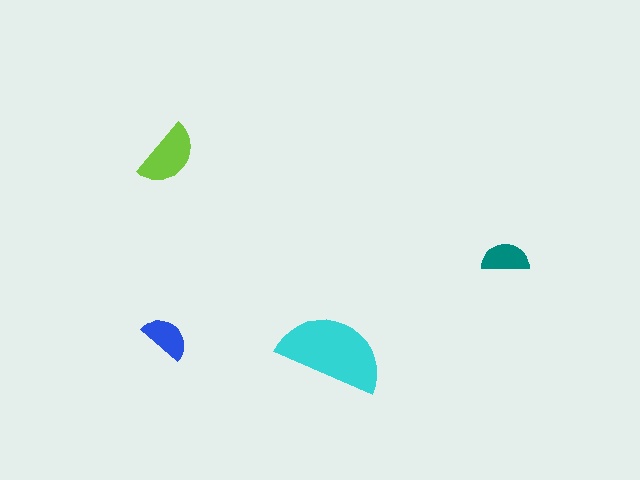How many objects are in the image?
There are 4 objects in the image.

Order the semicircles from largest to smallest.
the cyan one, the lime one, the blue one, the teal one.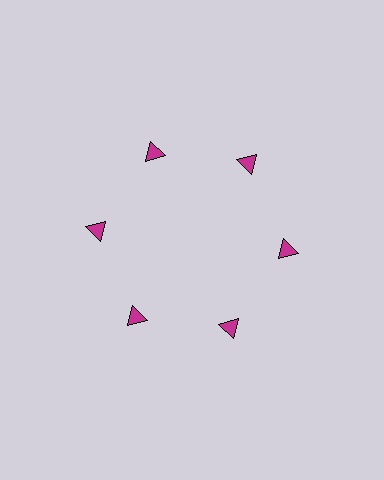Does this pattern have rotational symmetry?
Yes, this pattern has 6-fold rotational symmetry. It looks the same after rotating 60 degrees around the center.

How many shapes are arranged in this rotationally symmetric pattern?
There are 6 shapes, arranged in 6 groups of 1.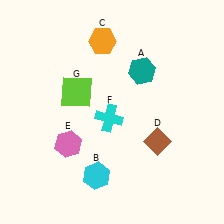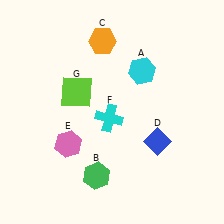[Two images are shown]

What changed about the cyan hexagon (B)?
In Image 1, B is cyan. In Image 2, it changed to green.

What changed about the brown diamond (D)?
In Image 1, D is brown. In Image 2, it changed to blue.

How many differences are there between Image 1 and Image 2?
There are 3 differences between the two images.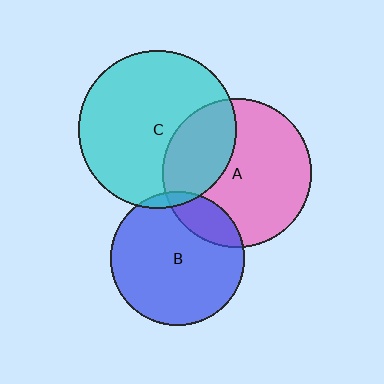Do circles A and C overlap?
Yes.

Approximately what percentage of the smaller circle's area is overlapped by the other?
Approximately 30%.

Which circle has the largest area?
Circle C (cyan).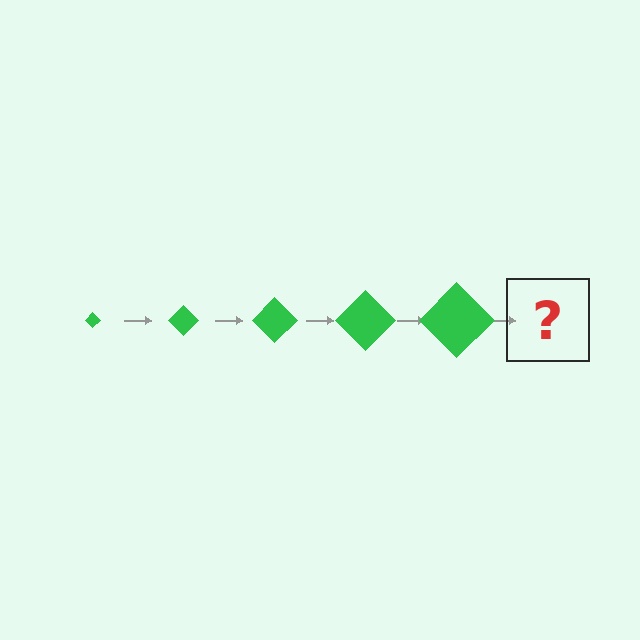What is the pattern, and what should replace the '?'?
The pattern is that the diamond gets progressively larger each step. The '?' should be a green diamond, larger than the previous one.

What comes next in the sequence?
The next element should be a green diamond, larger than the previous one.